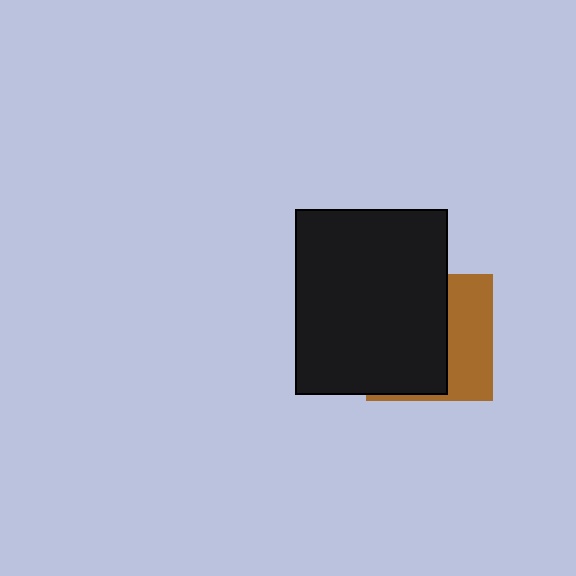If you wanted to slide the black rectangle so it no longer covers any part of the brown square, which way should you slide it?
Slide it left — that is the most direct way to separate the two shapes.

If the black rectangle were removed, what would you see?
You would see the complete brown square.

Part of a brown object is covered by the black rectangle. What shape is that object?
It is a square.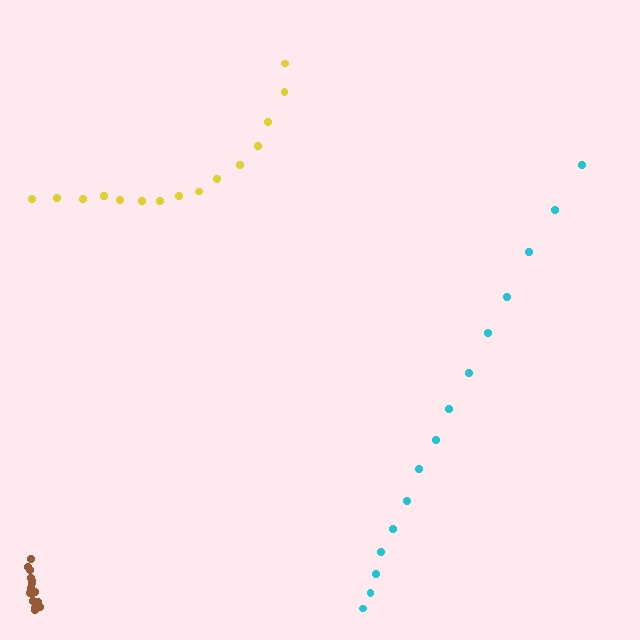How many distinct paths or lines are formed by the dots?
There are 3 distinct paths.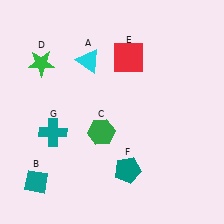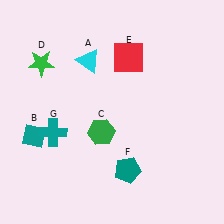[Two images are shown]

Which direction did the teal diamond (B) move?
The teal diamond (B) moved up.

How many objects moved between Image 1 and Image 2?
1 object moved between the two images.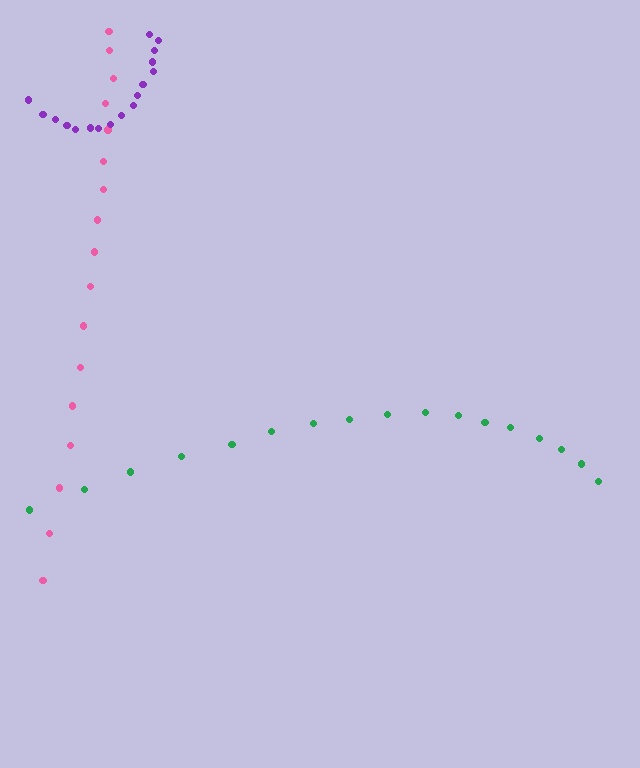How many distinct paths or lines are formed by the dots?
There are 3 distinct paths.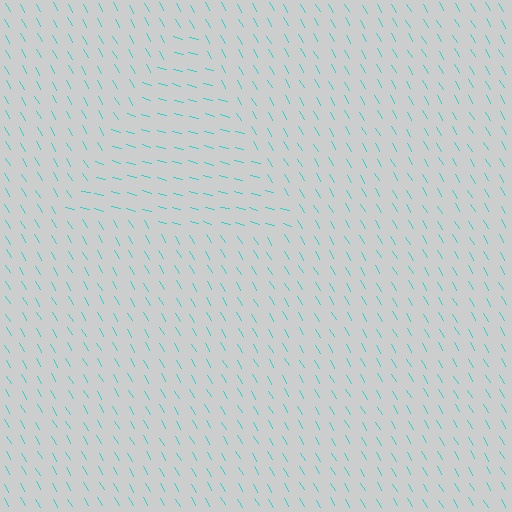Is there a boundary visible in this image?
Yes, there is a texture boundary formed by a change in line orientation.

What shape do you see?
I see a triangle.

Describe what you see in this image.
The image is filled with small cyan line segments. A triangle region in the image has lines oriented differently from the surrounding lines, creating a visible texture boundary.